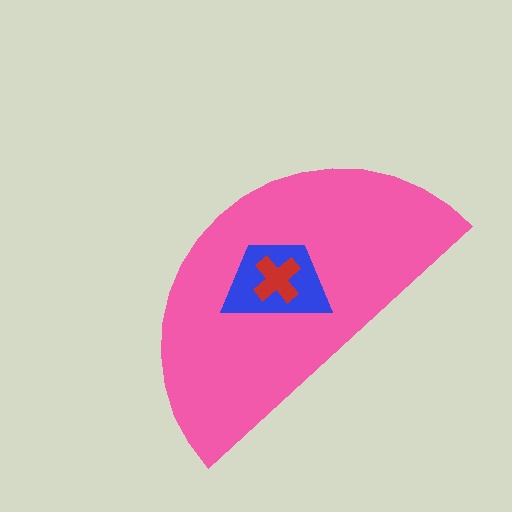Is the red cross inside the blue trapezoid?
Yes.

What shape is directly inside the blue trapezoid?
The red cross.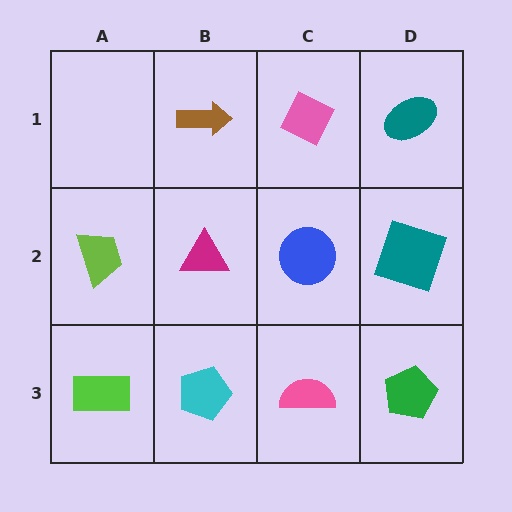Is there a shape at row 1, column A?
No, that cell is empty.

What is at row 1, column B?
A brown arrow.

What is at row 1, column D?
A teal ellipse.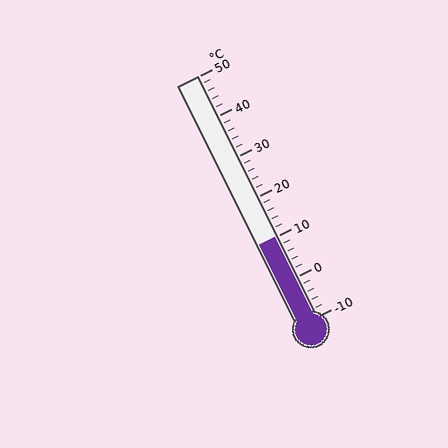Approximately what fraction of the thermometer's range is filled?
The thermometer is filled to approximately 35% of its range.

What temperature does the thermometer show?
The thermometer shows approximately 10°C.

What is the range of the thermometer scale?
The thermometer scale ranges from -10°C to 50°C.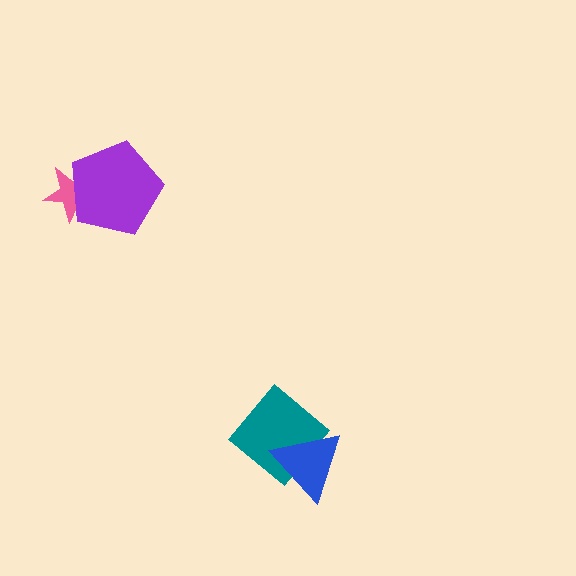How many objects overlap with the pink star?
1 object overlaps with the pink star.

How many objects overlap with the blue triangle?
1 object overlaps with the blue triangle.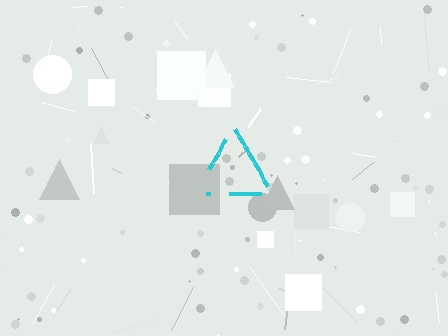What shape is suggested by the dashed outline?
The dashed outline suggests a triangle.